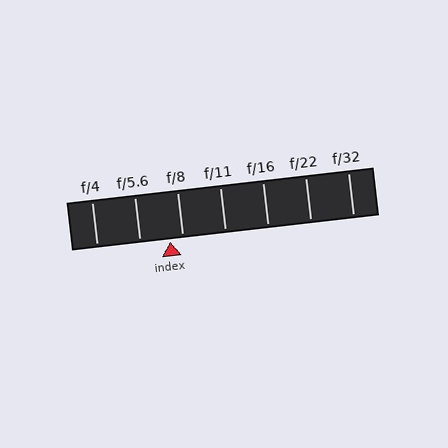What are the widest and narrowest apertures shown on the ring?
The widest aperture shown is f/4 and the narrowest is f/32.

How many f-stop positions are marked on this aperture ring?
There are 7 f-stop positions marked.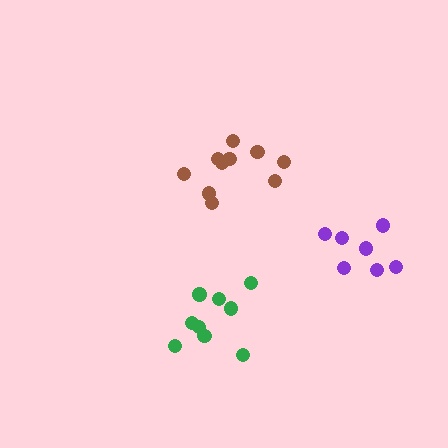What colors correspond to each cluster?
The clusters are colored: brown, green, purple.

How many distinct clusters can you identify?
There are 3 distinct clusters.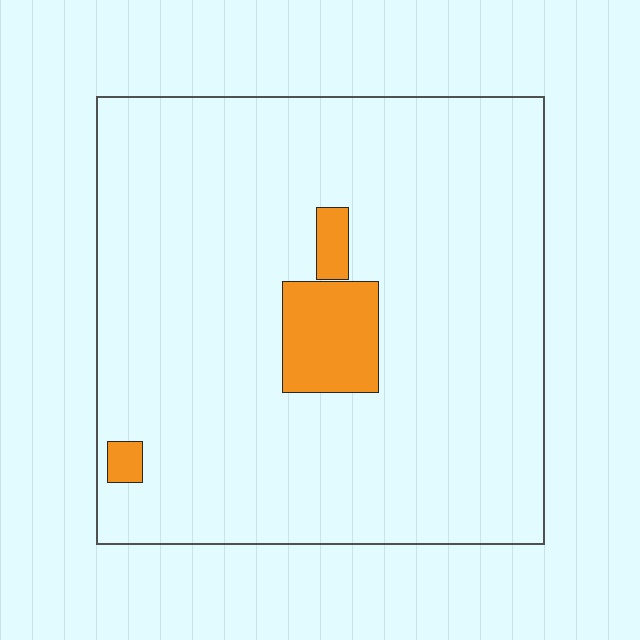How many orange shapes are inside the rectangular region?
3.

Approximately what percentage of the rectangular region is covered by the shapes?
Approximately 5%.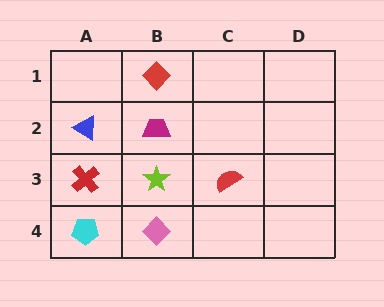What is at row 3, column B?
A lime star.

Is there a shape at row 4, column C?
No, that cell is empty.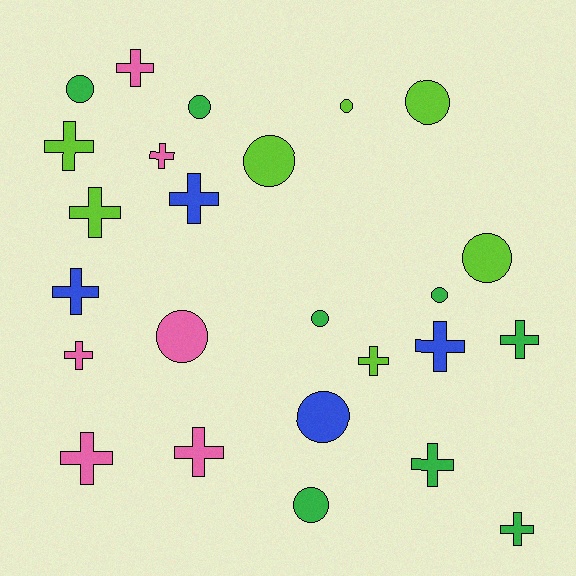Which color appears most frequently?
Green, with 8 objects.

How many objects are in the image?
There are 25 objects.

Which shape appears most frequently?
Cross, with 14 objects.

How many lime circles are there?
There are 4 lime circles.